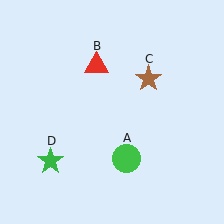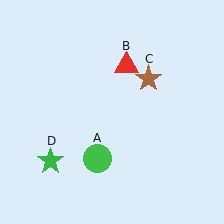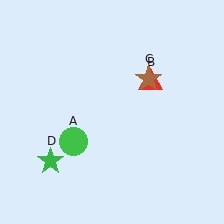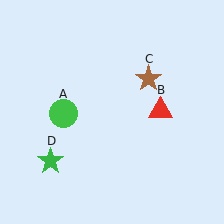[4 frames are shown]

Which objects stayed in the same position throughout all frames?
Brown star (object C) and green star (object D) remained stationary.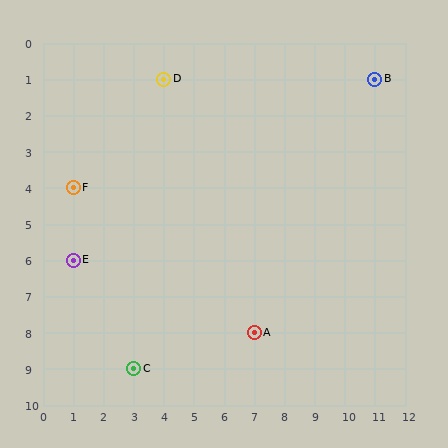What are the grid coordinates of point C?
Point C is at grid coordinates (3, 9).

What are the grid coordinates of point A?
Point A is at grid coordinates (7, 8).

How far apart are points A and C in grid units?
Points A and C are 4 columns and 1 row apart (about 4.1 grid units diagonally).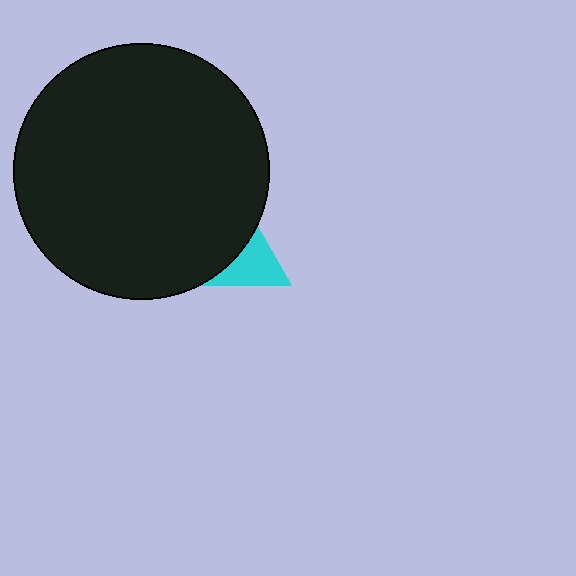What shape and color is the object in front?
The object in front is a black circle.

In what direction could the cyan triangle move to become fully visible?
The cyan triangle could move right. That would shift it out from behind the black circle entirely.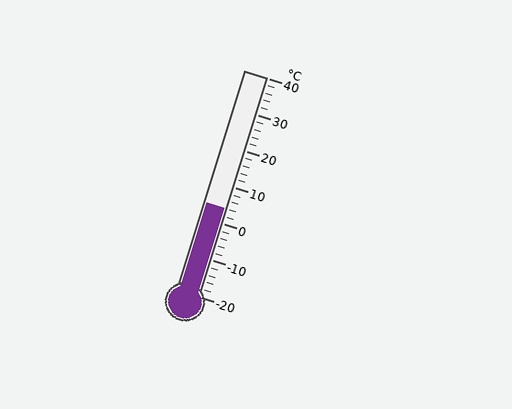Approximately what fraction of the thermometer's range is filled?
The thermometer is filled to approximately 40% of its range.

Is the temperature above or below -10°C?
The temperature is above -10°C.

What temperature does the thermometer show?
The thermometer shows approximately 4°C.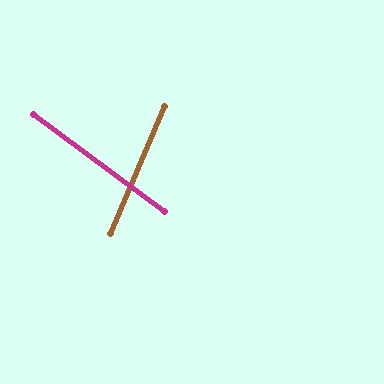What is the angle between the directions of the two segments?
Approximately 76 degrees.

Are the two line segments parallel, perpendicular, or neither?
Neither parallel nor perpendicular — they differ by about 76°.